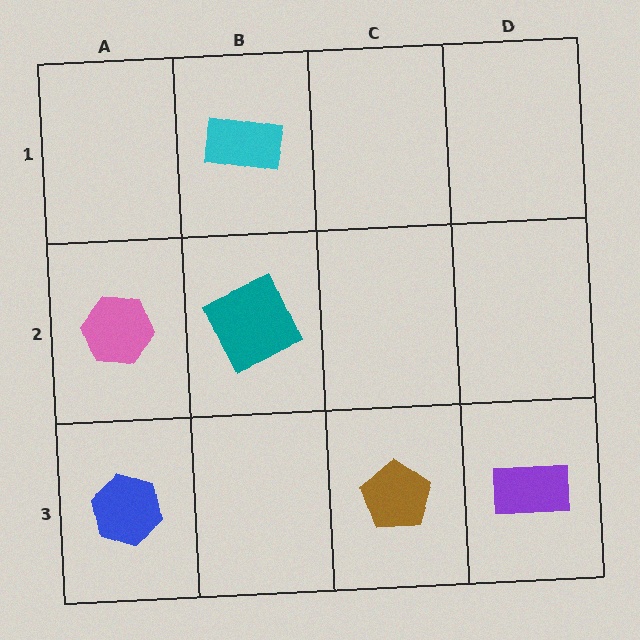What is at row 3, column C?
A brown pentagon.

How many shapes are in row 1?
1 shape.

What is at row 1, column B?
A cyan rectangle.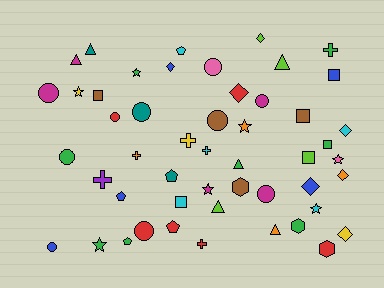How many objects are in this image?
There are 50 objects.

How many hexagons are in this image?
There are 3 hexagons.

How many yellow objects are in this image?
There are 3 yellow objects.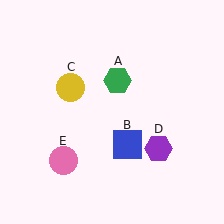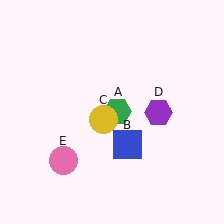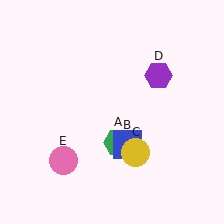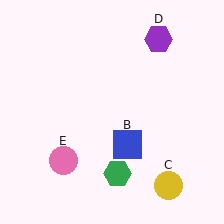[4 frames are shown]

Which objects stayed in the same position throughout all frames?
Blue square (object B) and pink circle (object E) remained stationary.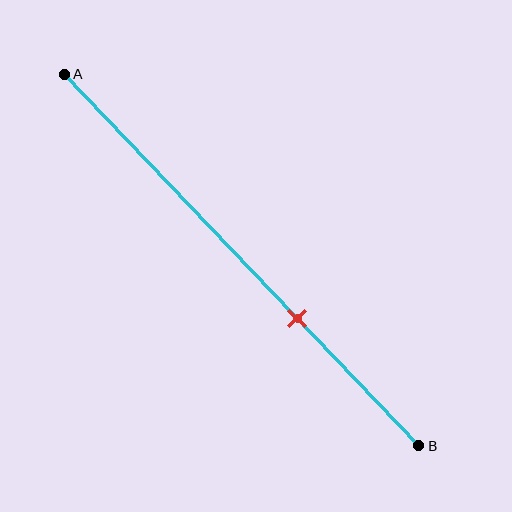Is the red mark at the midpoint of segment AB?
No, the mark is at about 65% from A, not at the 50% midpoint.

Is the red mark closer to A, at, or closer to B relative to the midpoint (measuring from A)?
The red mark is closer to point B than the midpoint of segment AB.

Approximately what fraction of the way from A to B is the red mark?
The red mark is approximately 65% of the way from A to B.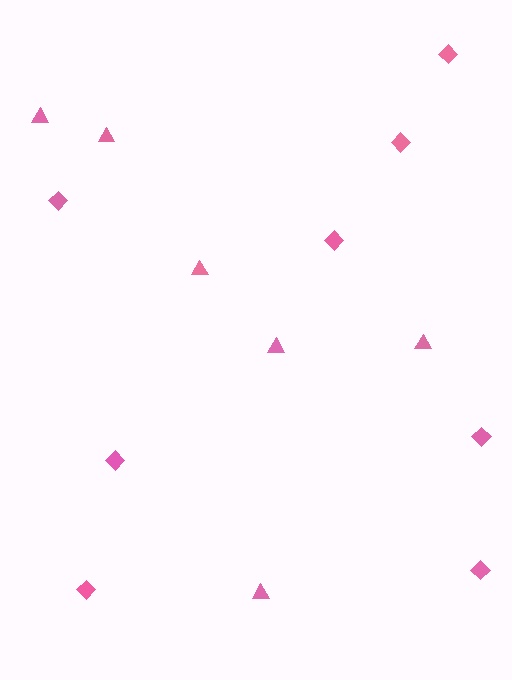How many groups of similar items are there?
There are 2 groups: one group of diamonds (8) and one group of triangles (6).